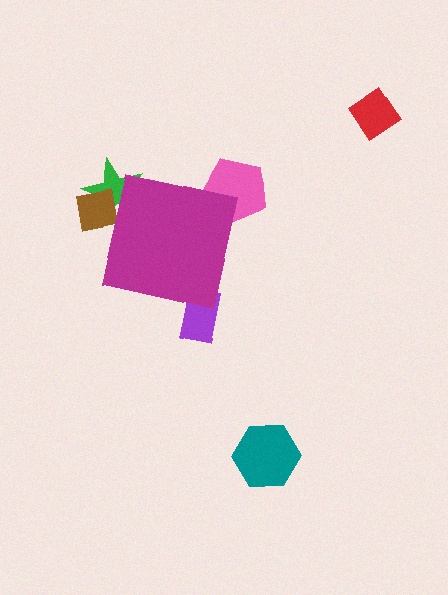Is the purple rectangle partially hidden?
Yes, the purple rectangle is partially hidden behind the magenta square.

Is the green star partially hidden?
Yes, the green star is partially hidden behind the magenta square.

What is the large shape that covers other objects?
A magenta square.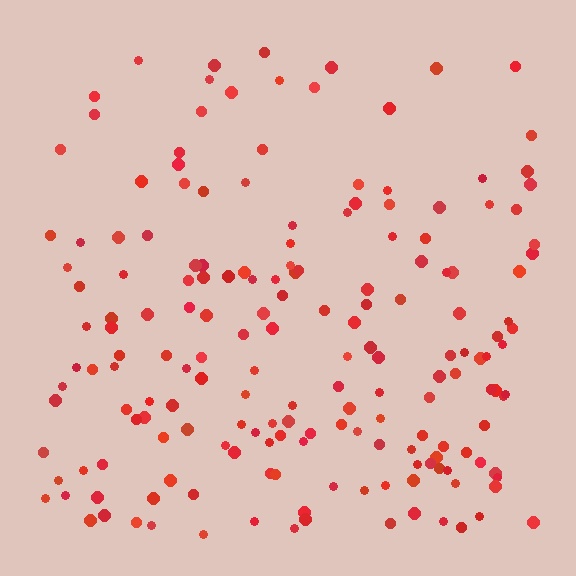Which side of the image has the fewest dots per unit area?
The top.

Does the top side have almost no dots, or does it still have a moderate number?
Still a moderate number, just noticeably fewer than the bottom.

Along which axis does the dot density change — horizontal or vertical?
Vertical.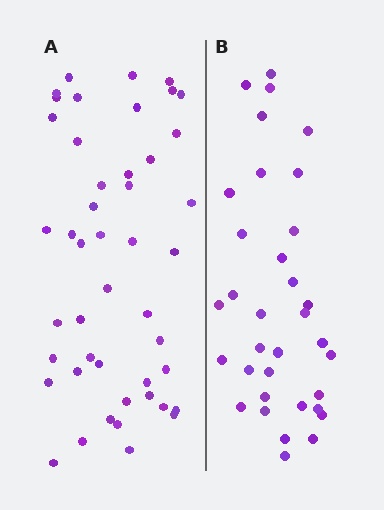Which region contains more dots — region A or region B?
Region A (the left region) has more dots.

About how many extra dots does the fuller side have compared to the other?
Region A has roughly 12 or so more dots than region B.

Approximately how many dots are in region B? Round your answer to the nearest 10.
About 30 dots. (The exact count is 34, which rounds to 30.)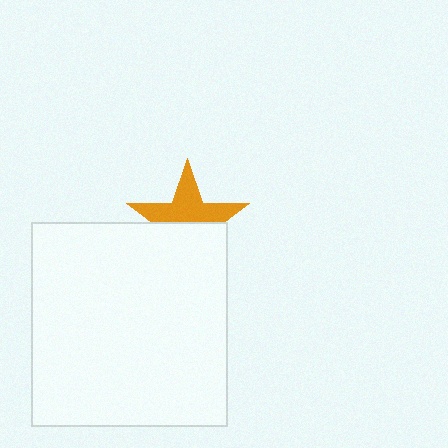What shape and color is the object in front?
The object in front is a white rectangle.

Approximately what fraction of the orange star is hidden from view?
Roughly 50% of the orange star is hidden behind the white rectangle.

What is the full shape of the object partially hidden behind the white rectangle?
The partially hidden object is an orange star.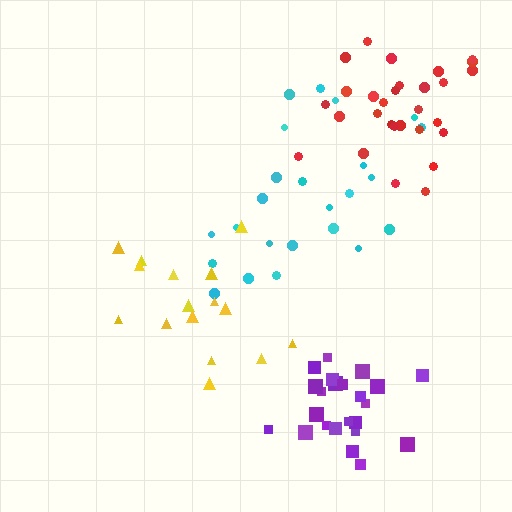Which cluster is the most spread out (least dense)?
Cyan.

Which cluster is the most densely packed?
Red.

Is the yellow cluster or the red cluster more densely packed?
Red.